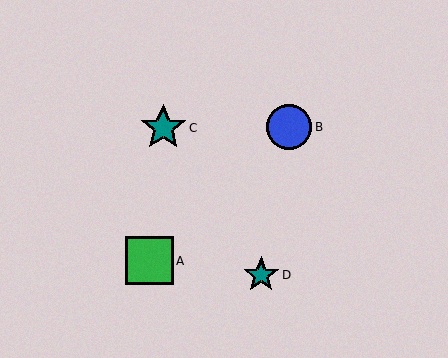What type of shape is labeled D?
Shape D is a teal star.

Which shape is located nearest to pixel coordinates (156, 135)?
The teal star (labeled C) at (163, 128) is nearest to that location.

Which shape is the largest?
The green square (labeled A) is the largest.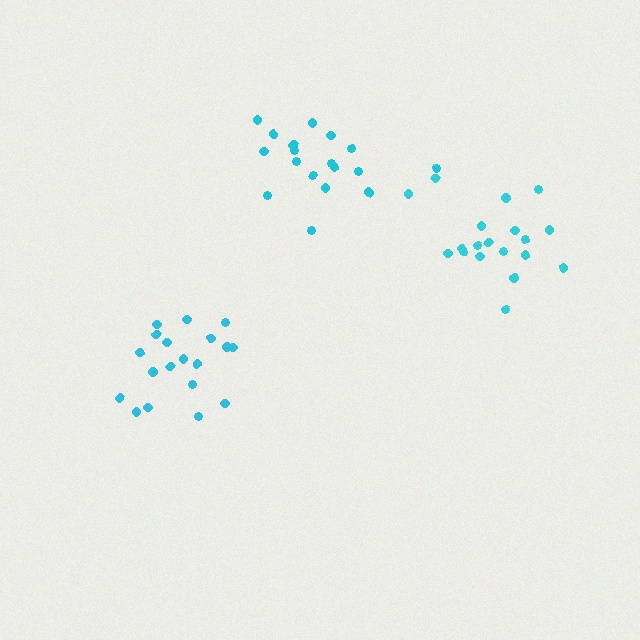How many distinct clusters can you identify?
There are 3 distinct clusters.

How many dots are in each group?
Group 1: 19 dots, Group 2: 18 dots, Group 3: 19 dots (56 total).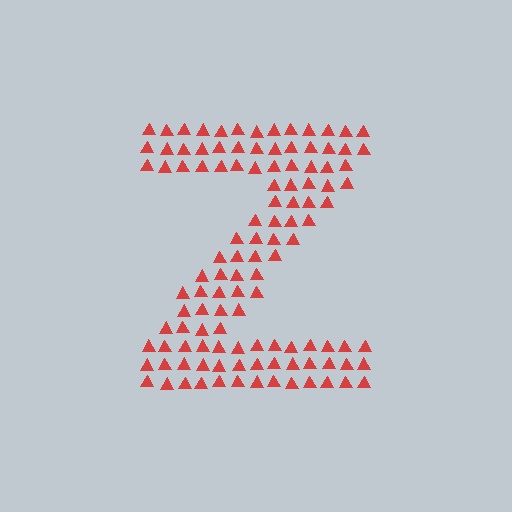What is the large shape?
The large shape is the letter Z.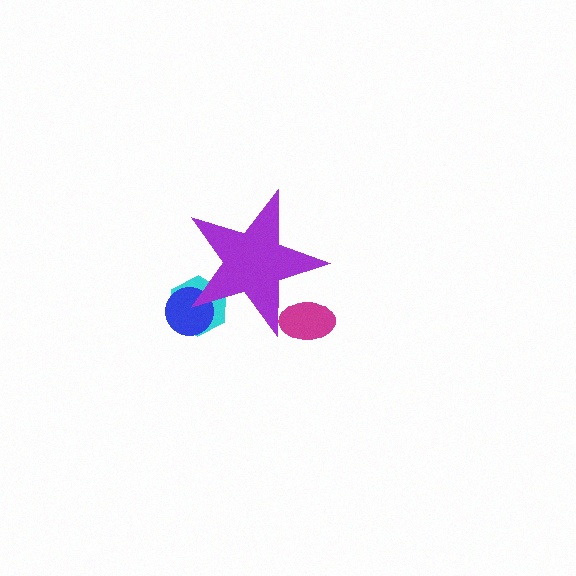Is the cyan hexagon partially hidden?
Yes, the cyan hexagon is partially hidden behind the purple star.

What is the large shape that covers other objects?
A purple star.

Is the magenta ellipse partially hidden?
Yes, the magenta ellipse is partially hidden behind the purple star.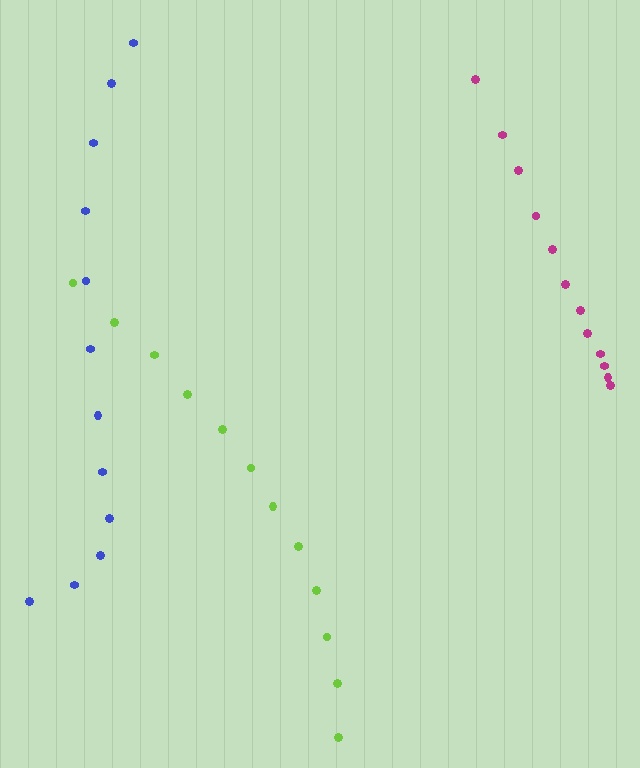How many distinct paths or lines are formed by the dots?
There are 3 distinct paths.